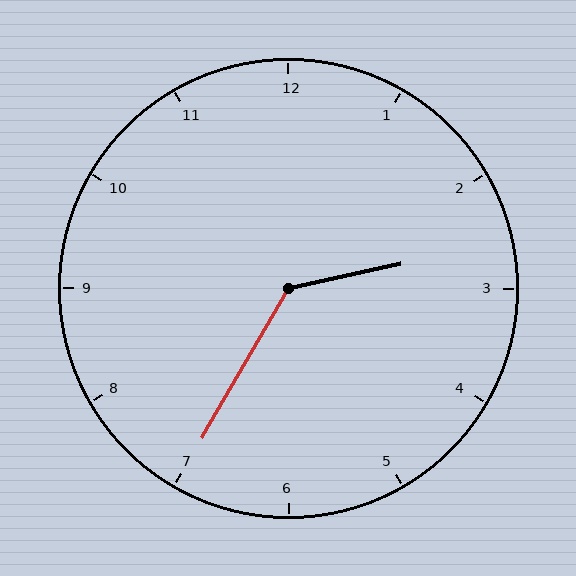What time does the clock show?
2:35.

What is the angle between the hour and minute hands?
Approximately 132 degrees.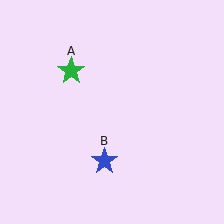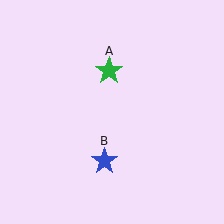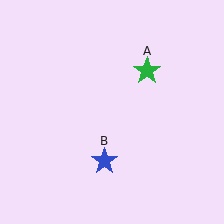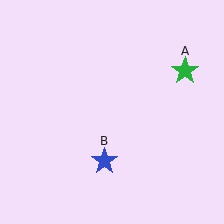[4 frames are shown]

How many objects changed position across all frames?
1 object changed position: green star (object A).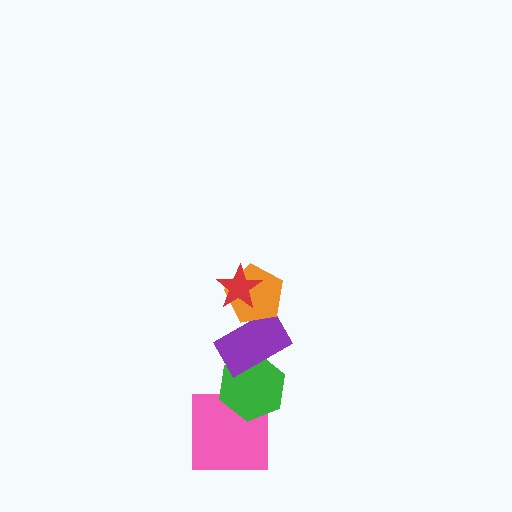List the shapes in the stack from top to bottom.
From top to bottom: the red star, the orange pentagon, the purple rectangle, the green hexagon, the pink square.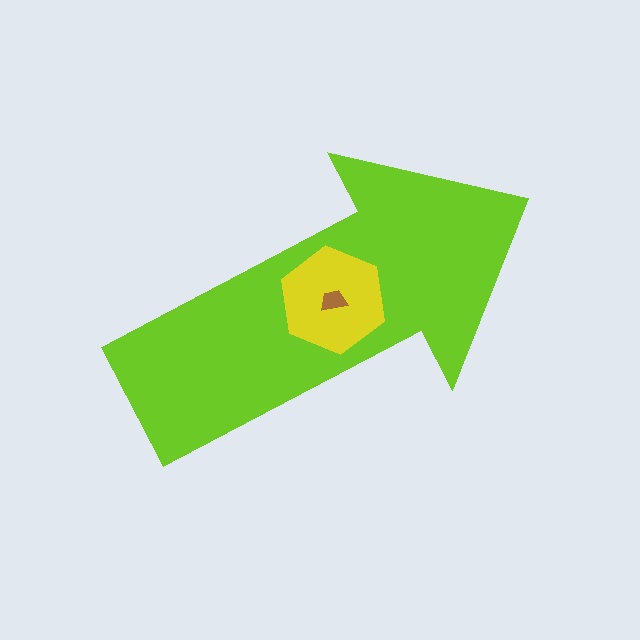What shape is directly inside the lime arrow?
The yellow hexagon.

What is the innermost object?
The brown trapezoid.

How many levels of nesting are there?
3.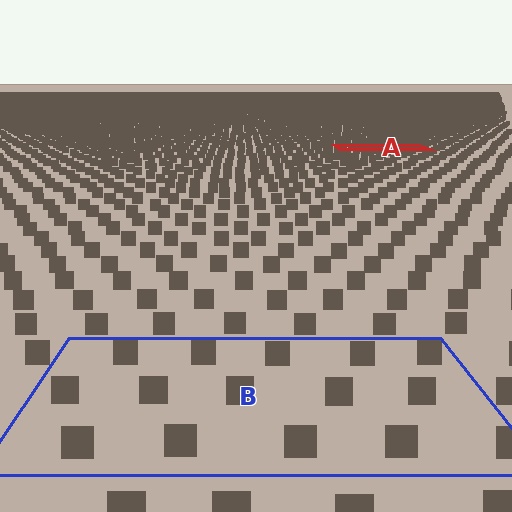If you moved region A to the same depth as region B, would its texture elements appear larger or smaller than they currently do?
They would appear larger. At a closer depth, the same texture elements are projected at a bigger on-screen size.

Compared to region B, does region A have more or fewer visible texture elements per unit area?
Region A has more texture elements per unit area — they are packed more densely because it is farther away.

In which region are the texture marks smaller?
The texture marks are smaller in region A, because it is farther away.